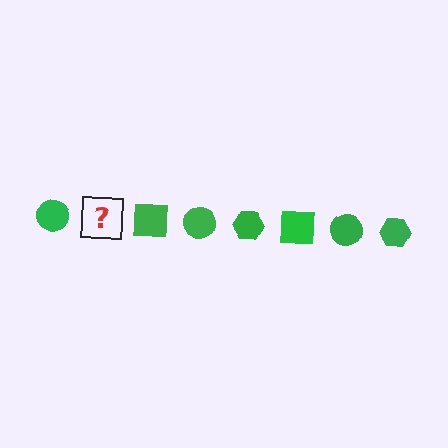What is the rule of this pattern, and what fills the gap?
The rule is that the pattern cycles through circle, hexagon, square shapes in green. The gap should be filled with a green hexagon.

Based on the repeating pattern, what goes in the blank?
The blank should be a green hexagon.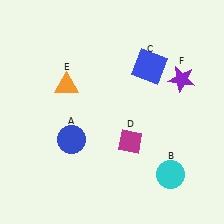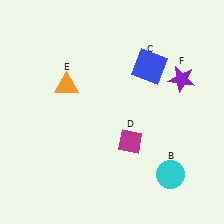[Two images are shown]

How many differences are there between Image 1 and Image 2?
There is 1 difference between the two images.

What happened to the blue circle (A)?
The blue circle (A) was removed in Image 2. It was in the bottom-left area of Image 1.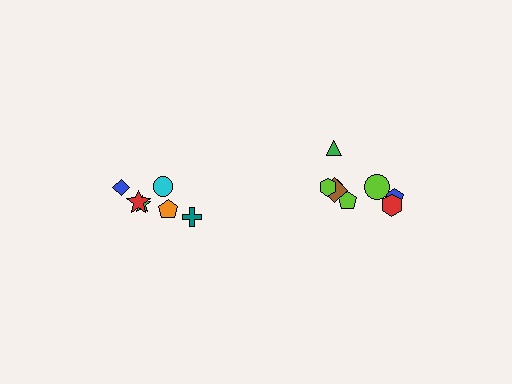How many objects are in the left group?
There are 6 objects.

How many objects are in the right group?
There are 8 objects.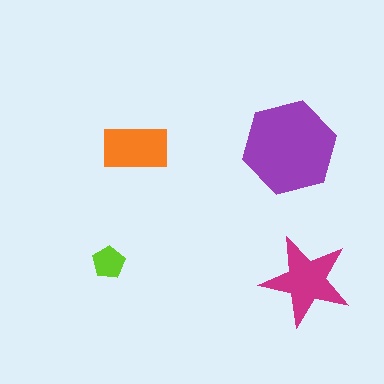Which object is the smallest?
The lime pentagon.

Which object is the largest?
The purple hexagon.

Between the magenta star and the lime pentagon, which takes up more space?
The magenta star.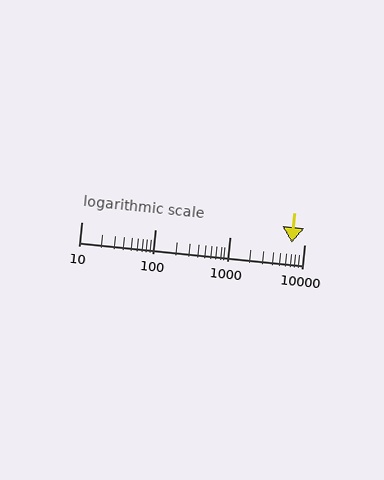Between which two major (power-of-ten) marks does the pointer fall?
The pointer is between 1000 and 10000.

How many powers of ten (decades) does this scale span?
The scale spans 3 decades, from 10 to 10000.